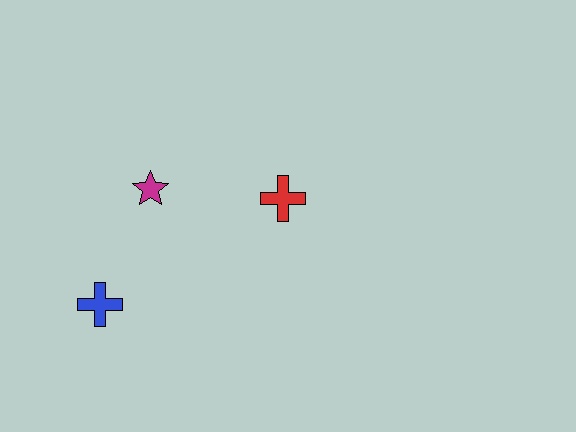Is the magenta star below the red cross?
No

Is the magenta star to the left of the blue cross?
No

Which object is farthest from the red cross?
The blue cross is farthest from the red cross.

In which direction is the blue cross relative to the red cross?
The blue cross is to the left of the red cross.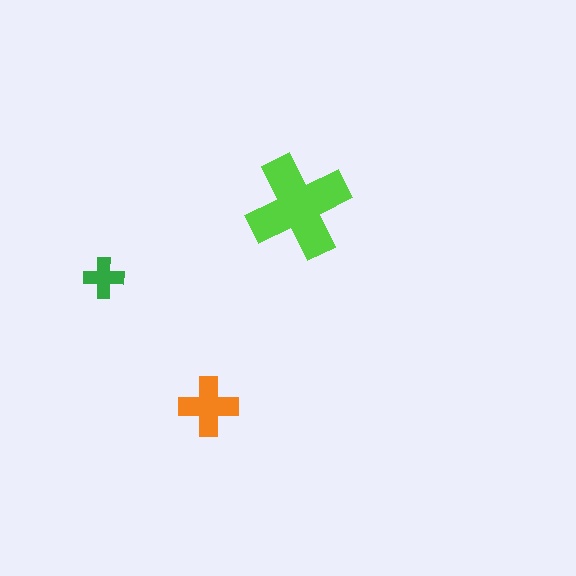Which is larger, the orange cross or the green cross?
The orange one.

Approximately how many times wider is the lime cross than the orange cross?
About 2 times wider.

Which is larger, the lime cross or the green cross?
The lime one.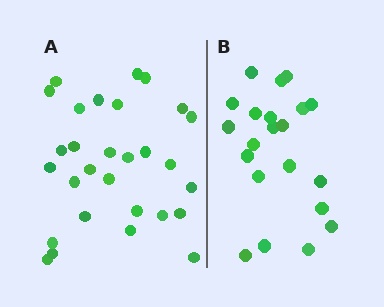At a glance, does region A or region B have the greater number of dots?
Region A (the left region) has more dots.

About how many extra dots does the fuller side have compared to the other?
Region A has roughly 8 or so more dots than region B.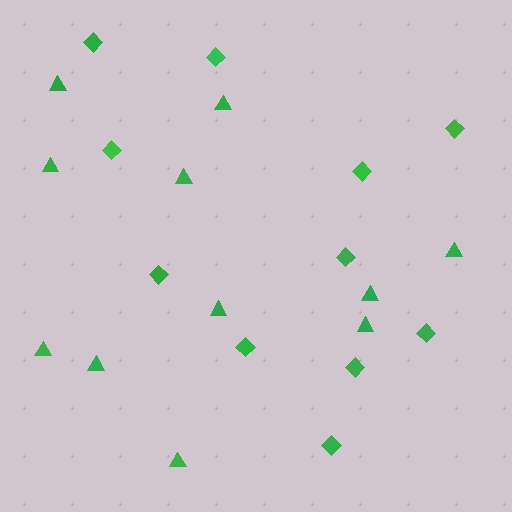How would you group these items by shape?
There are 2 groups: one group of diamonds (11) and one group of triangles (11).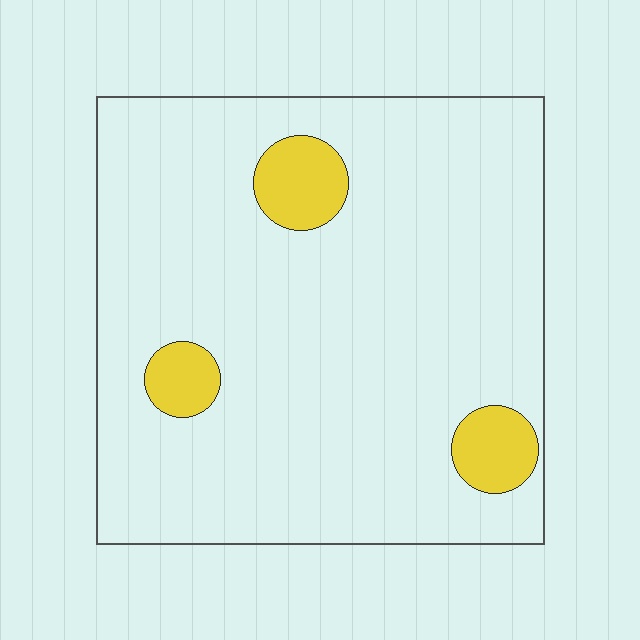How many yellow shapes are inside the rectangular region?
3.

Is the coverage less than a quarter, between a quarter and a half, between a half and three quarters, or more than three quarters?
Less than a quarter.